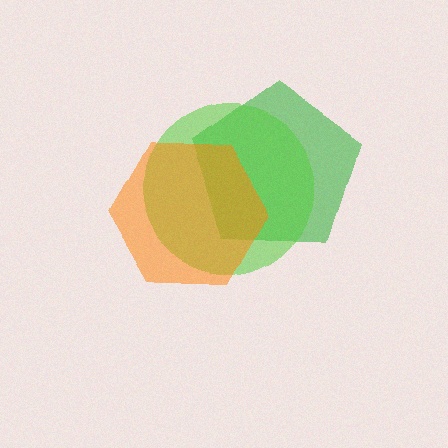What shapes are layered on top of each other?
The layered shapes are: a green pentagon, a lime circle, an orange hexagon.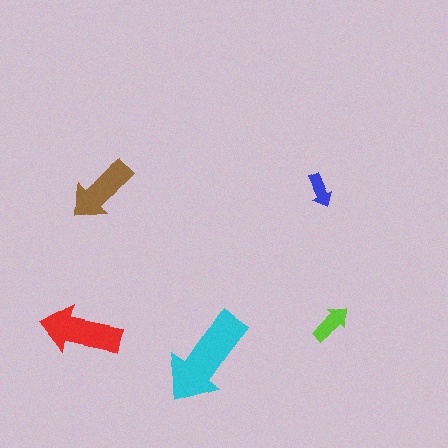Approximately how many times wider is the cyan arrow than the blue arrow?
About 3 times wider.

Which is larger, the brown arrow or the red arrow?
The red one.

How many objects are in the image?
There are 5 objects in the image.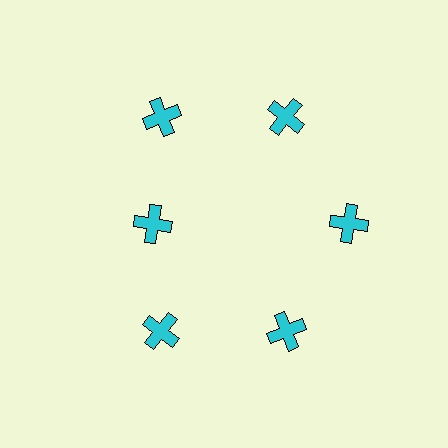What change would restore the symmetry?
The symmetry would be restored by moving it outward, back onto the ring so that all 6 crosses sit at equal angles and equal distance from the center.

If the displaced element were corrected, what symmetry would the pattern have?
It would have 6-fold rotational symmetry — the pattern would map onto itself every 60 degrees.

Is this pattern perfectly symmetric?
No. The 6 cyan crosses are arranged in a ring, but one element near the 9 o'clock position is pulled inward toward the center, breaking the 6-fold rotational symmetry.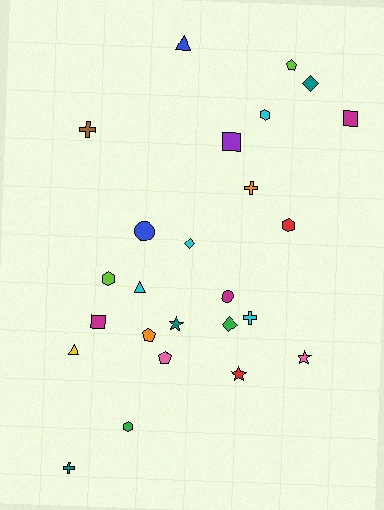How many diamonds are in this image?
There are 3 diamonds.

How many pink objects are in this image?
There are 2 pink objects.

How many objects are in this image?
There are 25 objects.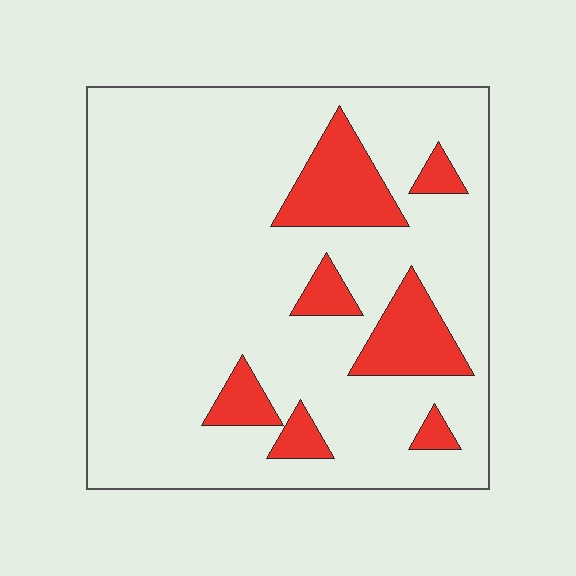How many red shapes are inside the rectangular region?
7.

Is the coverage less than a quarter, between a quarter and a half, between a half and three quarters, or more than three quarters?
Less than a quarter.